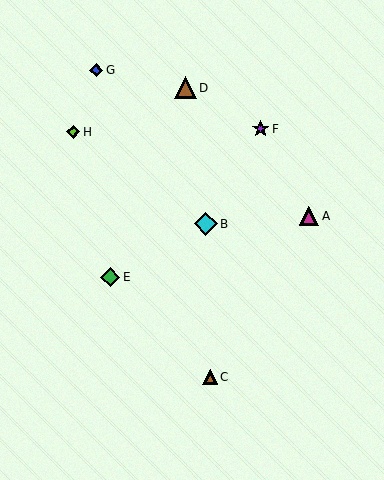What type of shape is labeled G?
Shape G is a blue diamond.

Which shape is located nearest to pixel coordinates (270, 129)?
The purple star (labeled F) at (261, 129) is nearest to that location.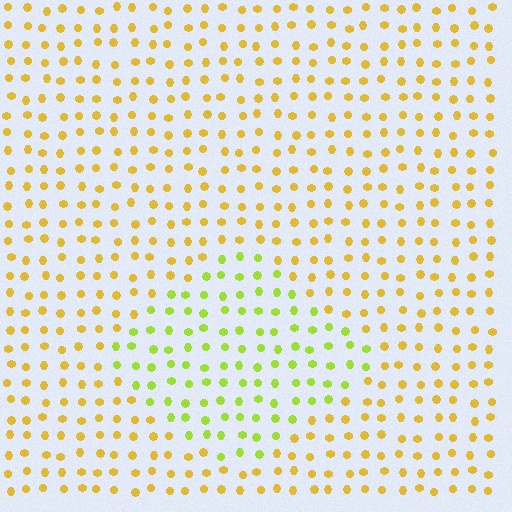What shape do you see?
I see a diamond.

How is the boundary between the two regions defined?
The boundary is defined purely by a slight shift in hue (about 37 degrees). Spacing, size, and orientation are identical on both sides.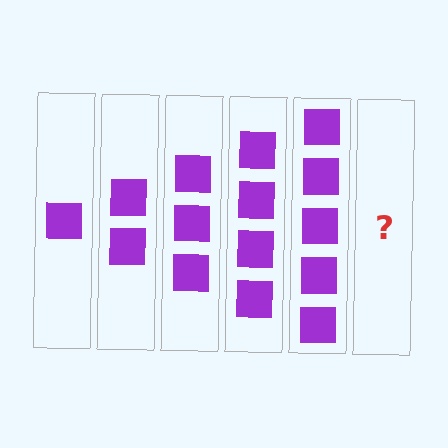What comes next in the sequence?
The next element should be 6 squares.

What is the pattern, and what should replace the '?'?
The pattern is that each step adds one more square. The '?' should be 6 squares.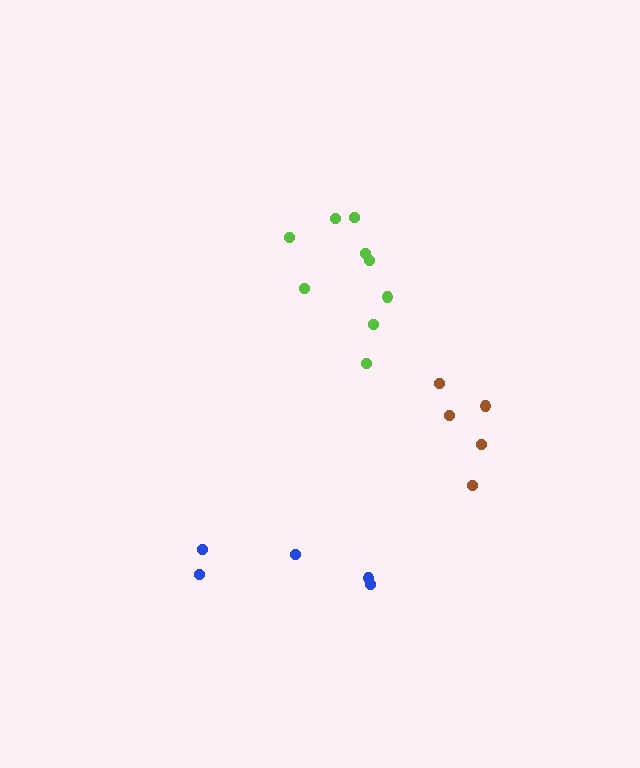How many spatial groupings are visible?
There are 3 spatial groupings.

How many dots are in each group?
Group 1: 9 dots, Group 2: 5 dots, Group 3: 5 dots (19 total).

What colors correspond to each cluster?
The clusters are colored: lime, blue, brown.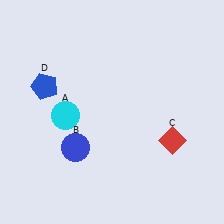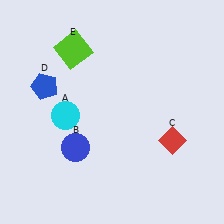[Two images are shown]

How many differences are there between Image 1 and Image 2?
There is 1 difference between the two images.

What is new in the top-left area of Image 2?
A lime square (E) was added in the top-left area of Image 2.